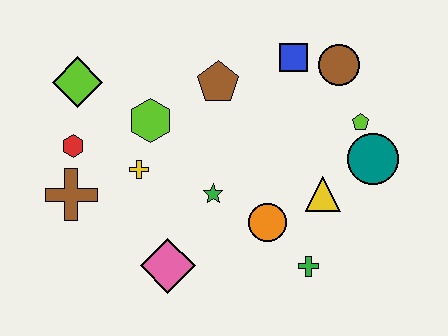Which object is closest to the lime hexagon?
The yellow cross is closest to the lime hexagon.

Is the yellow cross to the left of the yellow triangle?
Yes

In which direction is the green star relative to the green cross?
The green star is to the left of the green cross.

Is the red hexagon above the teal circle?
Yes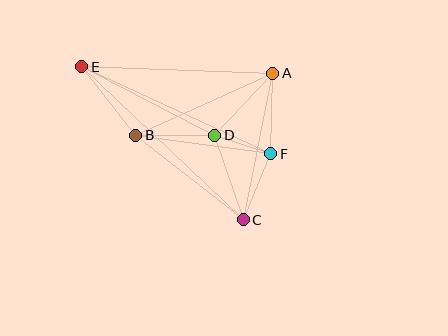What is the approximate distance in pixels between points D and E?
The distance between D and E is approximately 150 pixels.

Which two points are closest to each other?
Points D and F are closest to each other.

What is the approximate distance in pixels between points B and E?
The distance between B and E is approximately 87 pixels.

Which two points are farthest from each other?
Points C and E are farthest from each other.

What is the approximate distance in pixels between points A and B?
The distance between A and B is approximately 150 pixels.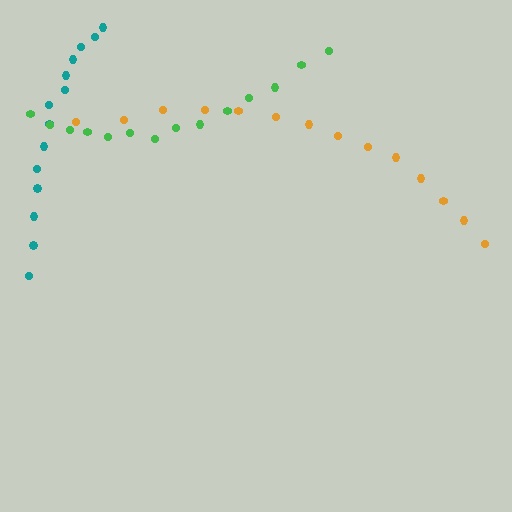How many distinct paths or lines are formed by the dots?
There are 3 distinct paths.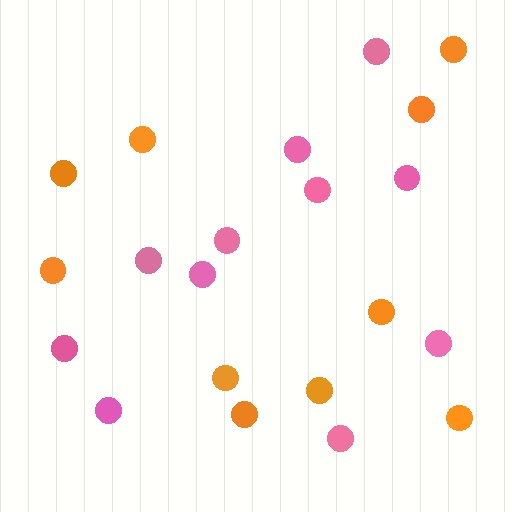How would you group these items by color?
There are 2 groups: one group of pink circles (11) and one group of orange circles (10).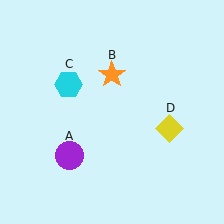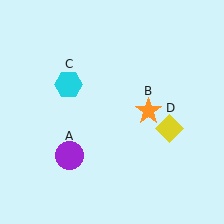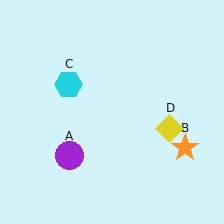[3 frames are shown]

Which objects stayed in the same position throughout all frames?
Purple circle (object A) and cyan hexagon (object C) and yellow diamond (object D) remained stationary.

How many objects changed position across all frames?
1 object changed position: orange star (object B).